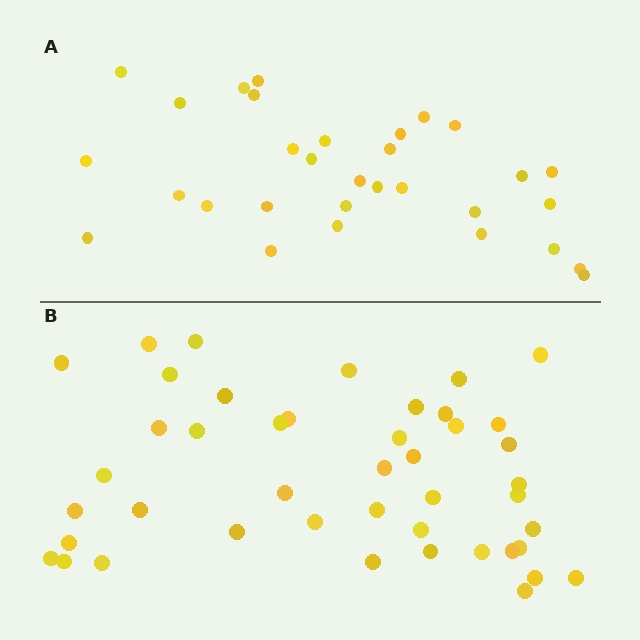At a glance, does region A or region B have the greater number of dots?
Region B (the bottom region) has more dots.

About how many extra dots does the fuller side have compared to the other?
Region B has approximately 15 more dots than region A.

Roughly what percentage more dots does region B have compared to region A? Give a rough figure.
About 40% more.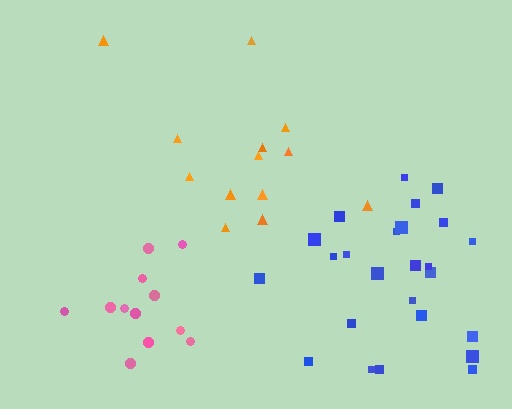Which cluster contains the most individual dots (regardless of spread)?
Blue (25).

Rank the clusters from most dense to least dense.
pink, blue, orange.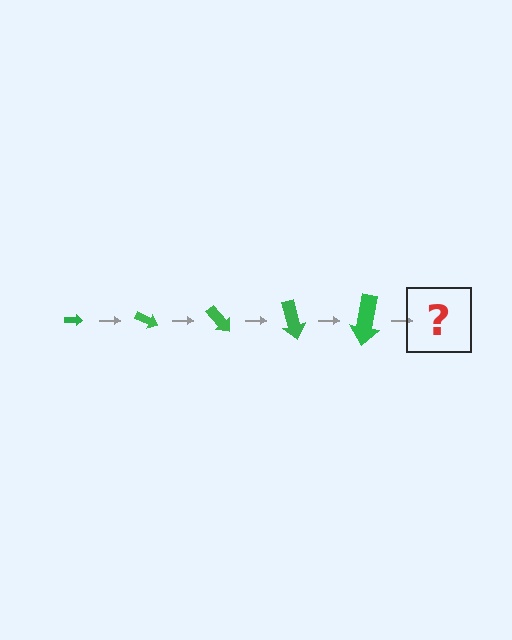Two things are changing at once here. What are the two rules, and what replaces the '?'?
The two rules are that the arrow grows larger each step and it rotates 25 degrees each step. The '?' should be an arrow, larger than the previous one and rotated 125 degrees from the start.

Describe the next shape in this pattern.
It should be an arrow, larger than the previous one and rotated 125 degrees from the start.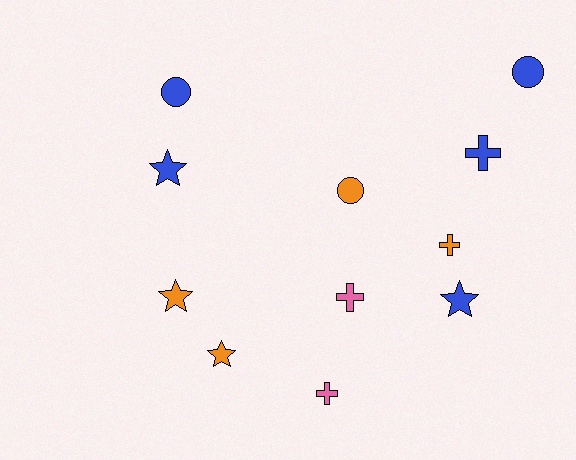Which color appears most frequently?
Blue, with 5 objects.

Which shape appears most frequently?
Cross, with 4 objects.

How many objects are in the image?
There are 11 objects.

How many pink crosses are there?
There are 2 pink crosses.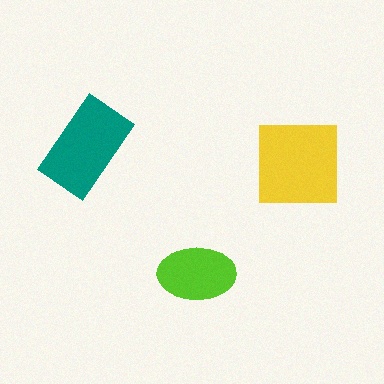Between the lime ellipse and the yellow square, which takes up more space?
The yellow square.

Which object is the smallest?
The lime ellipse.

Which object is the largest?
The yellow square.